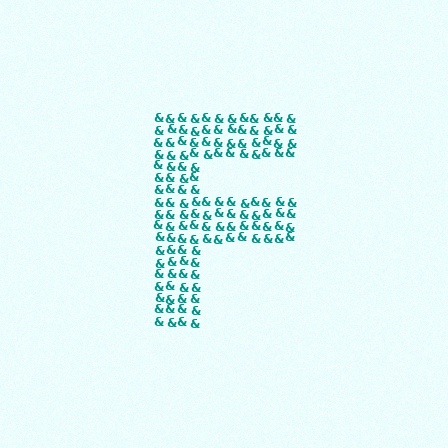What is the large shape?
The large shape is the letter F.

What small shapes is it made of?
It is made of small ampersands.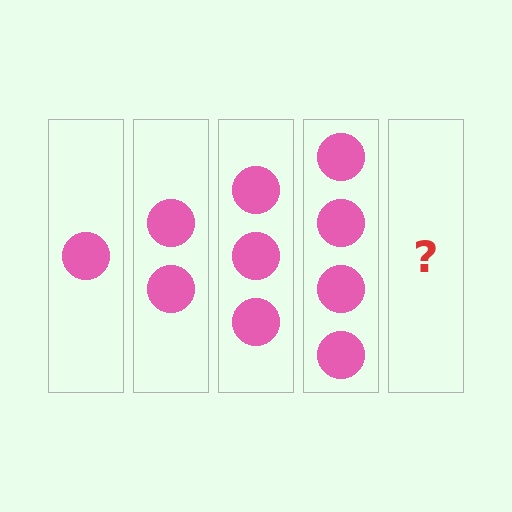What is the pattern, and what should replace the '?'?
The pattern is that each step adds one more circle. The '?' should be 5 circles.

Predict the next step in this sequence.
The next step is 5 circles.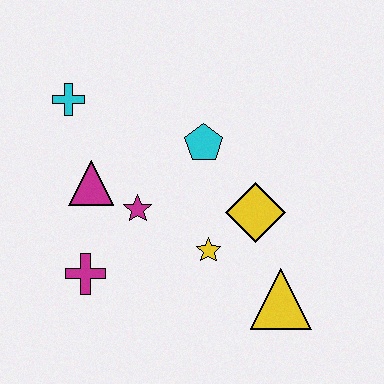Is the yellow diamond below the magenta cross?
No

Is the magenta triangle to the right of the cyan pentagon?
No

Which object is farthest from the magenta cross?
The yellow triangle is farthest from the magenta cross.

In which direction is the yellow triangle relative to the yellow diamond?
The yellow triangle is below the yellow diamond.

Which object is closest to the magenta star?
The magenta triangle is closest to the magenta star.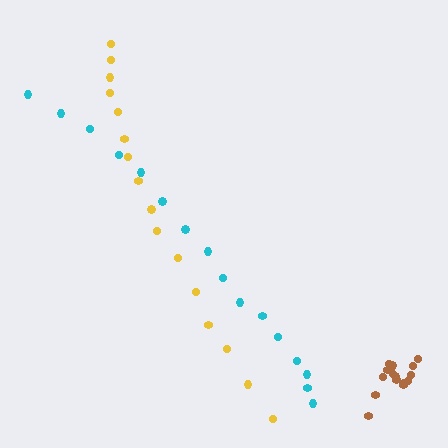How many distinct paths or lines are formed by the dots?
There are 3 distinct paths.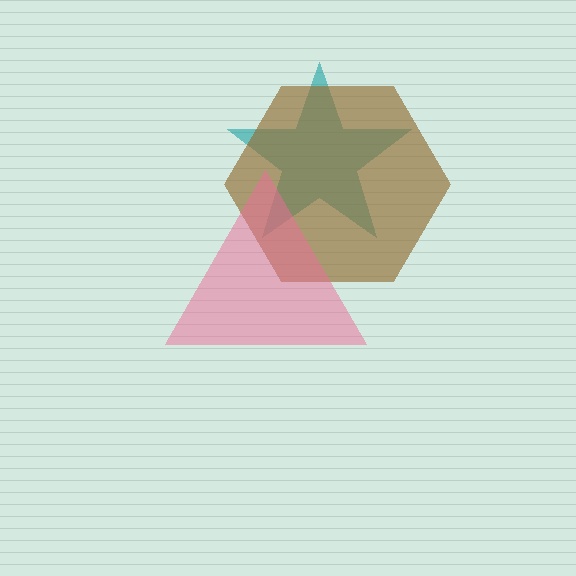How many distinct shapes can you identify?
There are 3 distinct shapes: a teal star, a brown hexagon, a pink triangle.